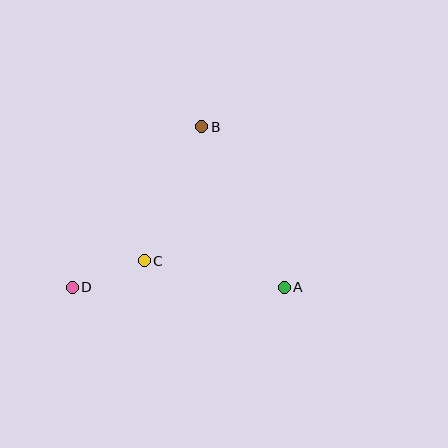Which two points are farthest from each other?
Points A and D are farthest from each other.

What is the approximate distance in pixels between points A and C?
The distance between A and C is approximately 143 pixels.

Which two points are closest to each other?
Points C and D are closest to each other.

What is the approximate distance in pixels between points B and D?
The distance between B and D is approximately 206 pixels.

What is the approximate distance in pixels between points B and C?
The distance between B and C is approximately 146 pixels.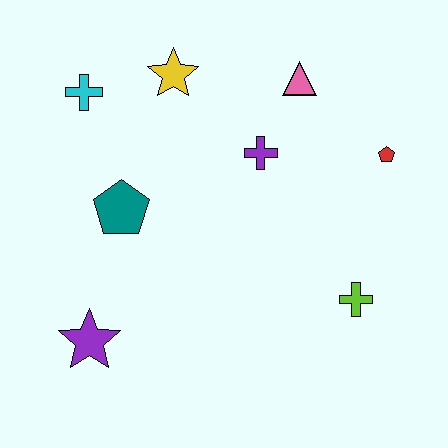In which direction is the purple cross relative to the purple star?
The purple cross is above the purple star.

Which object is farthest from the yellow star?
The lime cross is farthest from the yellow star.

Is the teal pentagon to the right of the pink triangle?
No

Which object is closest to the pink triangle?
The purple cross is closest to the pink triangle.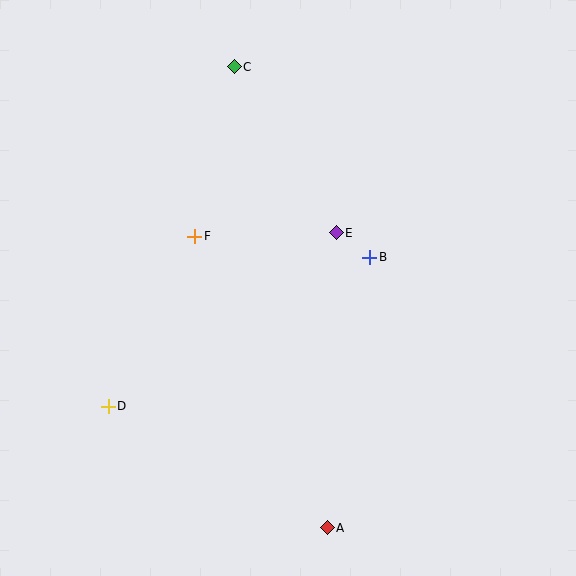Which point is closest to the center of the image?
Point E at (336, 233) is closest to the center.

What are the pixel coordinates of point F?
Point F is at (195, 236).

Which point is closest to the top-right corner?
Point B is closest to the top-right corner.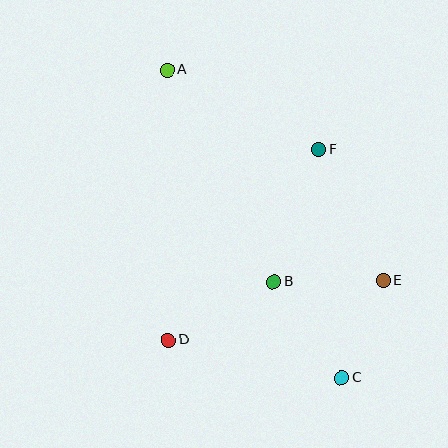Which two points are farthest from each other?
Points A and C are farthest from each other.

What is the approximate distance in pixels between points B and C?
The distance between B and C is approximately 118 pixels.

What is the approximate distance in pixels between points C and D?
The distance between C and D is approximately 177 pixels.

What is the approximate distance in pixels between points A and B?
The distance between A and B is approximately 237 pixels.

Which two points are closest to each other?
Points C and E are closest to each other.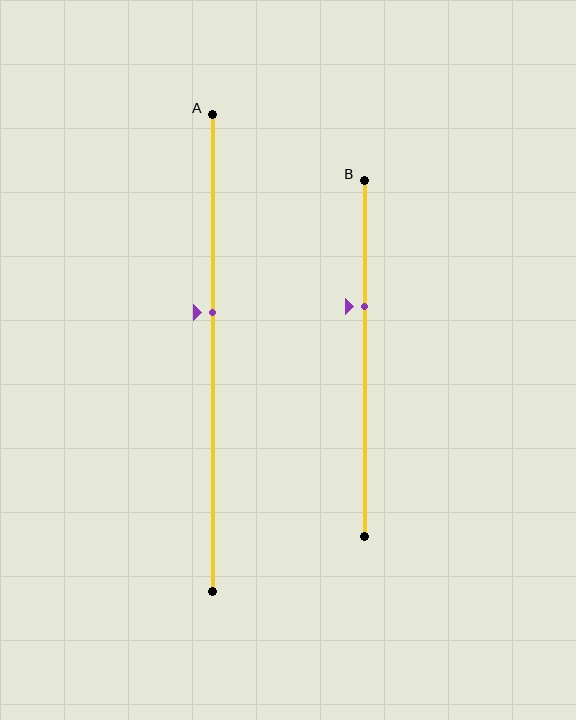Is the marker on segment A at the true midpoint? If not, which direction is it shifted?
No, the marker on segment A is shifted upward by about 8% of the segment length.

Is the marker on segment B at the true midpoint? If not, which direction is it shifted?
No, the marker on segment B is shifted upward by about 15% of the segment length.